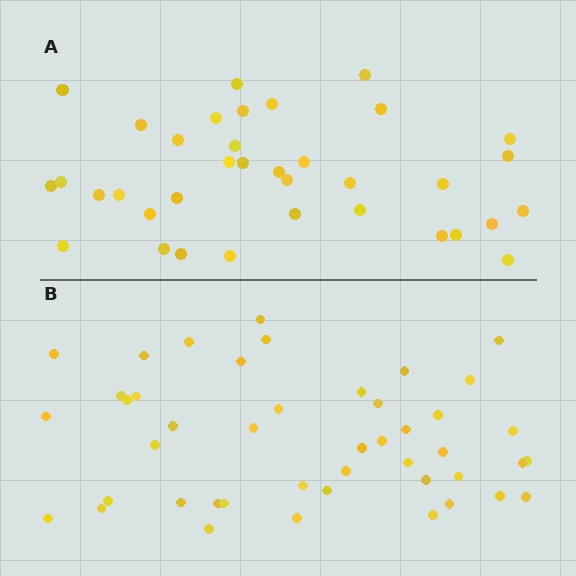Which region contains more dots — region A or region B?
Region B (the bottom region) has more dots.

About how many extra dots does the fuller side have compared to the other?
Region B has roughly 8 or so more dots than region A.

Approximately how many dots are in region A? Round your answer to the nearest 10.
About 40 dots. (The exact count is 36, which rounds to 40.)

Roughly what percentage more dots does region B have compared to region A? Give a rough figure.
About 25% more.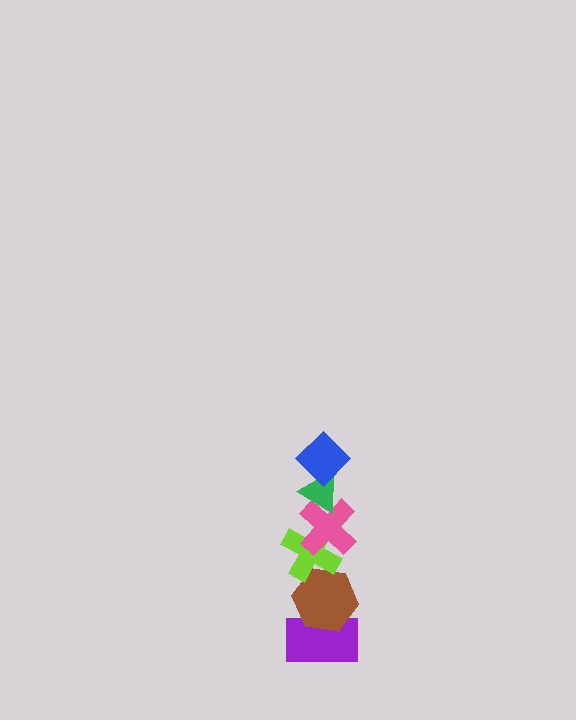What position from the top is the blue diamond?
The blue diamond is 1st from the top.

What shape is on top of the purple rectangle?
The brown hexagon is on top of the purple rectangle.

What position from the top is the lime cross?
The lime cross is 4th from the top.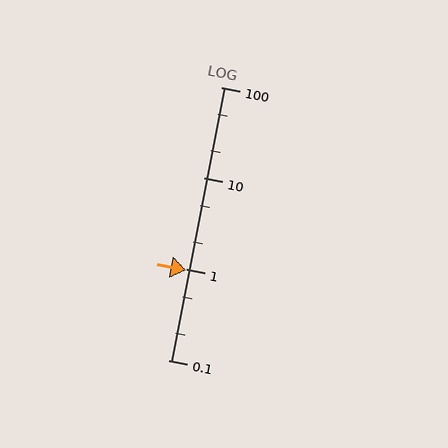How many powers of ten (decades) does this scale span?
The scale spans 3 decades, from 0.1 to 100.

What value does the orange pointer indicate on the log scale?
The pointer indicates approximately 0.96.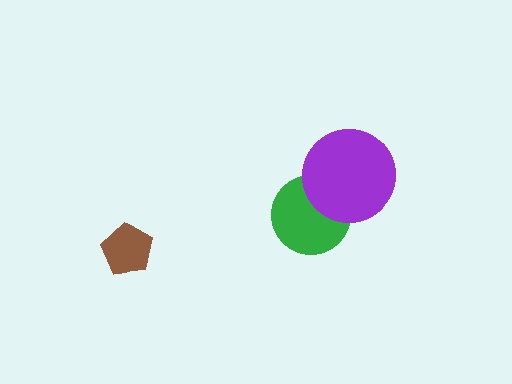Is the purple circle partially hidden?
No, no other shape covers it.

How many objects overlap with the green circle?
1 object overlaps with the green circle.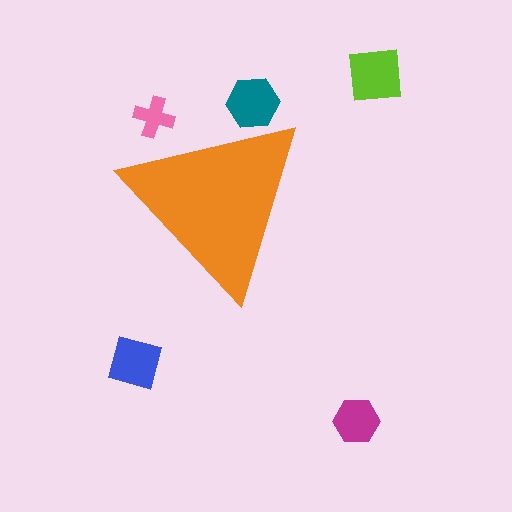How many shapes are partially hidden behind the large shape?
2 shapes are partially hidden.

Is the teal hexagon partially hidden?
Yes, the teal hexagon is partially hidden behind the orange triangle.